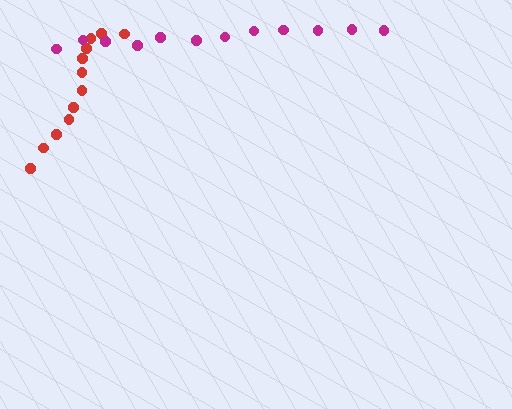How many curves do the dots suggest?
There are 2 distinct paths.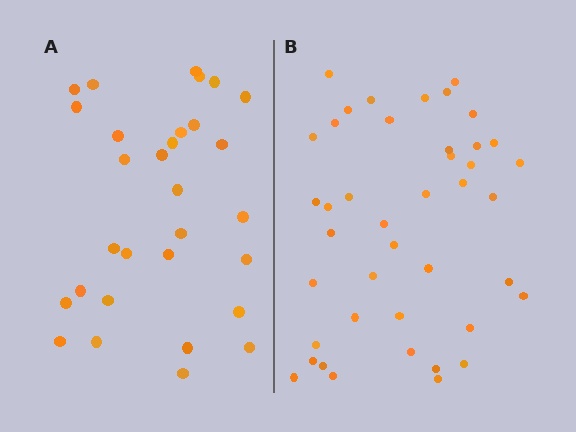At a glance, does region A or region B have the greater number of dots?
Region B (the right region) has more dots.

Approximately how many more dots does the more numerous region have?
Region B has roughly 12 or so more dots than region A.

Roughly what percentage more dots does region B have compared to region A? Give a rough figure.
About 40% more.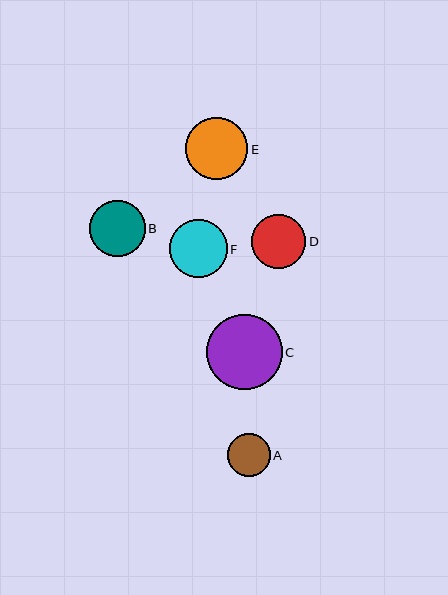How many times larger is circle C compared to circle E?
Circle C is approximately 1.2 times the size of circle E.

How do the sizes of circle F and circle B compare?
Circle F and circle B are approximately the same size.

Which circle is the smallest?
Circle A is the smallest with a size of approximately 43 pixels.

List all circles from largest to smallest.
From largest to smallest: C, E, F, B, D, A.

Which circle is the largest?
Circle C is the largest with a size of approximately 76 pixels.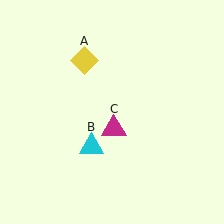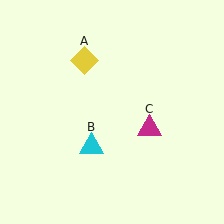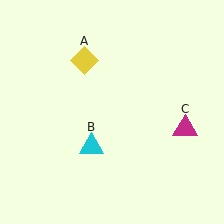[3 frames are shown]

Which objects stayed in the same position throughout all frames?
Yellow diamond (object A) and cyan triangle (object B) remained stationary.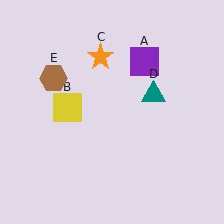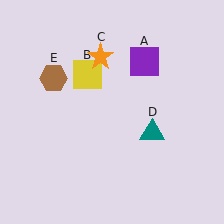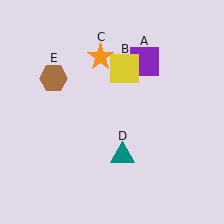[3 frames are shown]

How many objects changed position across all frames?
2 objects changed position: yellow square (object B), teal triangle (object D).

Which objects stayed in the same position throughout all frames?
Purple square (object A) and orange star (object C) and brown hexagon (object E) remained stationary.